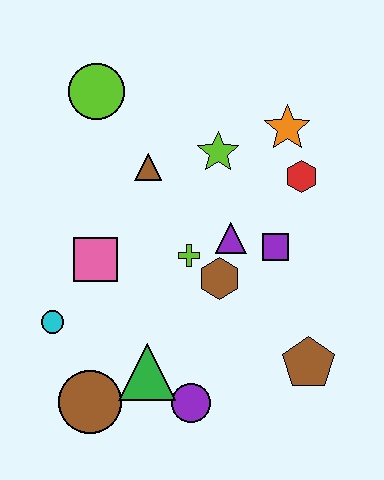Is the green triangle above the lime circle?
No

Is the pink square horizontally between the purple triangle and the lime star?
No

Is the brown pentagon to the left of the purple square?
No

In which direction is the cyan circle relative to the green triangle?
The cyan circle is to the left of the green triangle.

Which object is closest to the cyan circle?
The pink square is closest to the cyan circle.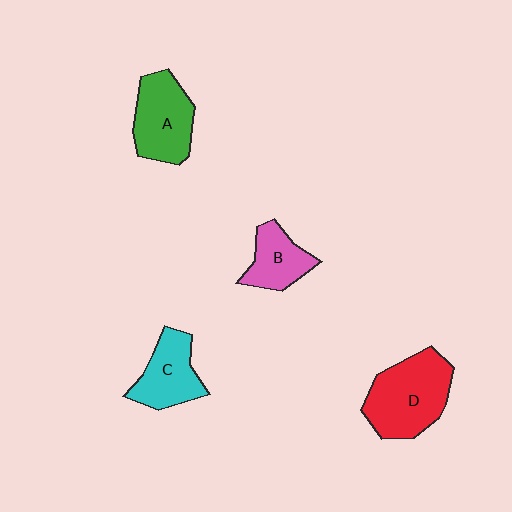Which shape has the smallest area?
Shape B (pink).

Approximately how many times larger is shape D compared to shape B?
Approximately 1.8 times.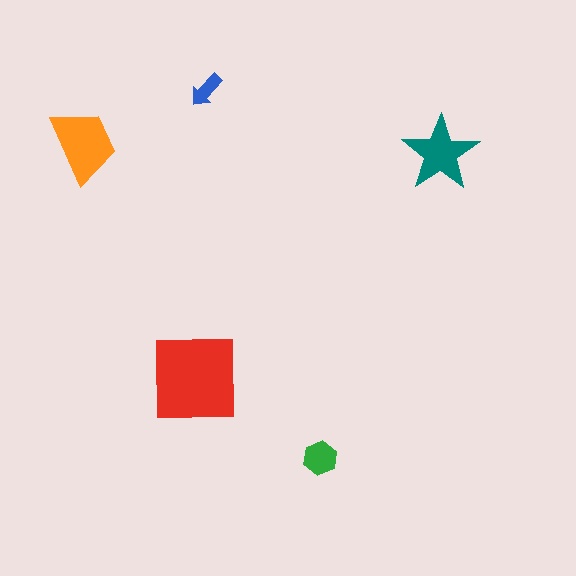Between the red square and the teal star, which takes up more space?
The red square.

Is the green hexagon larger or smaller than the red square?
Smaller.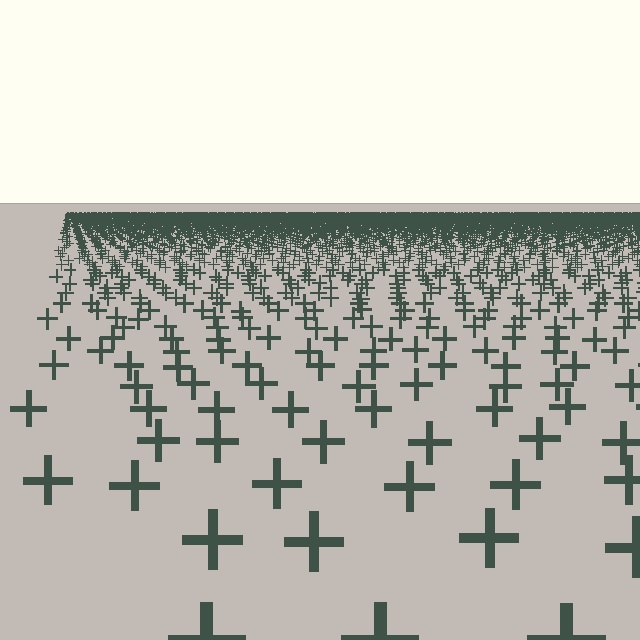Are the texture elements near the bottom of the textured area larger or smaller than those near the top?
Larger. Near the bottom, elements are closer to the viewer and appear at a bigger on-screen size.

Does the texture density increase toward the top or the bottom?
Density increases toward the top.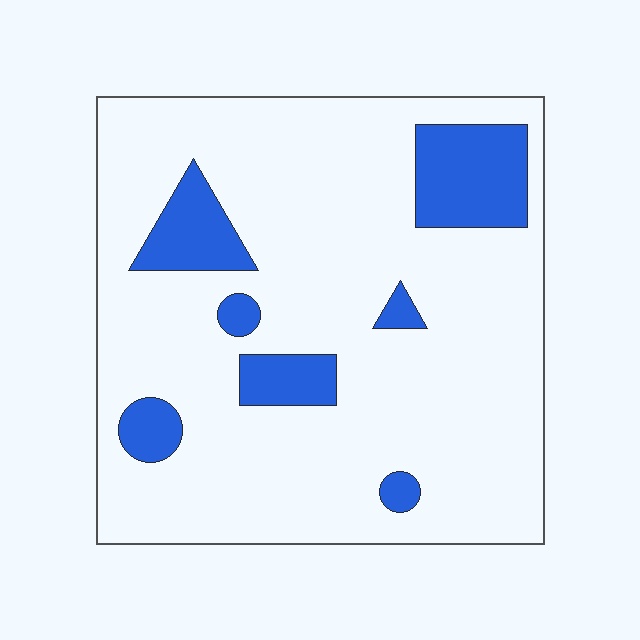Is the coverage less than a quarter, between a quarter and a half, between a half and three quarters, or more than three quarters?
Less than a quarter.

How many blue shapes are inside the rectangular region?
7.